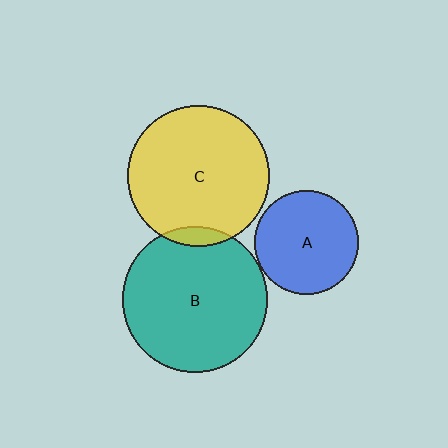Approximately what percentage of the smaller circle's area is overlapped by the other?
Approximately 5%.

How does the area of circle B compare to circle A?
Approximately 2.0 times.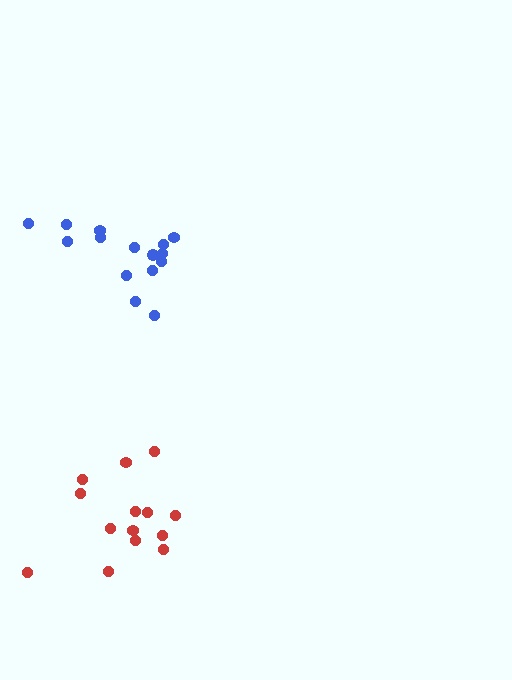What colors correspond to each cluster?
The clusters are colored: blue, red.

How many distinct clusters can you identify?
There are 2 distinct clusters.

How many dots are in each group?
Group 1: 15 dots, Group 2: 14 dots (29 total).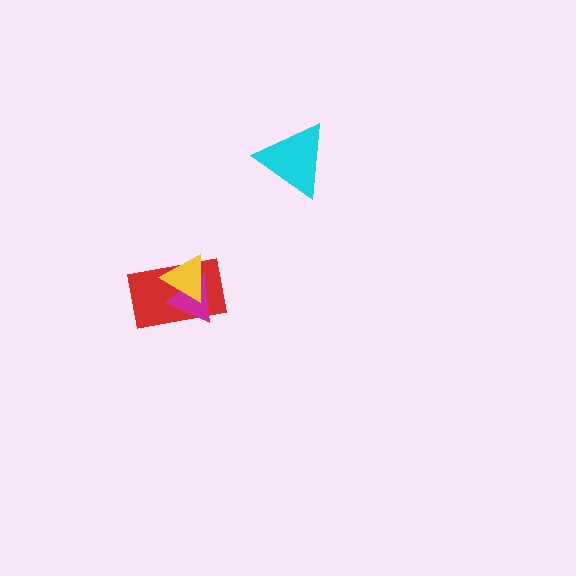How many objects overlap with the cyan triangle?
0 objects overlap with the cyan triangle.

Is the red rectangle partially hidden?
Yes, it is partially covered by another shape.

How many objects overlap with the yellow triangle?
2 objects overlap with the yellow triangle.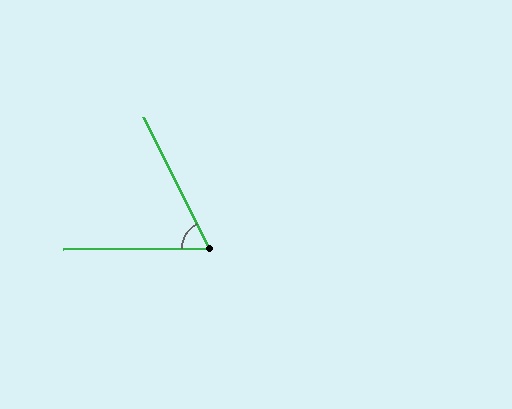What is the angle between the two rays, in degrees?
Approximately 64 degrees.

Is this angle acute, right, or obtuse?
It is acute.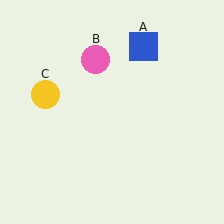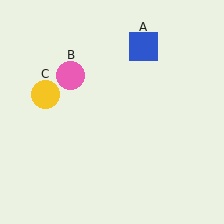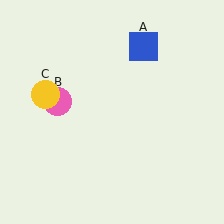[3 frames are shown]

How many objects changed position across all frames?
1 object changed position: pink circle (object B).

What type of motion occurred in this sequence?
The pink circle (object B) rotated counterclockwise around the center of the scene.